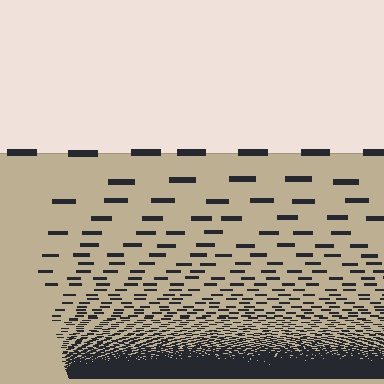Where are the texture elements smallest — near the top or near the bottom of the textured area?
Near the bottom.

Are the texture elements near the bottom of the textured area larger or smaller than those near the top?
Smaller. The gradient is inverted — elements near the bottom are smaller and denser.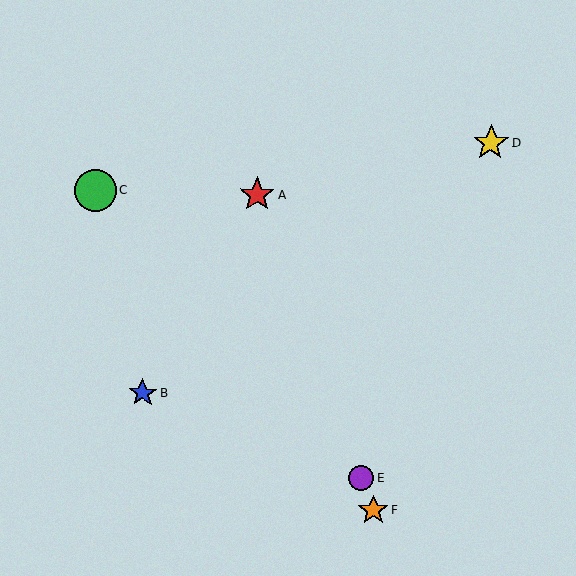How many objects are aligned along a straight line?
3 objects (A, E, F) are aligned along a straight line.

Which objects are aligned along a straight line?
Objects A, E, F are aligned along a straight line.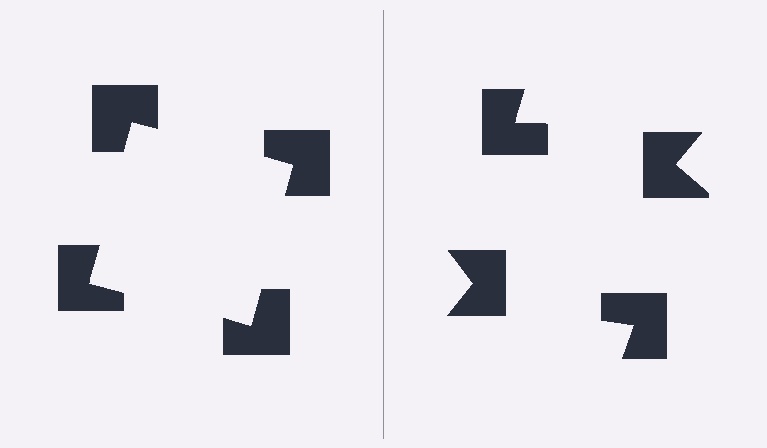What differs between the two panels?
The notched squares are positioned identically on both sides; only the wedge orientations differ. On the left they align to a square; on the right they are misaligned.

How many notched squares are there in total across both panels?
8 — 4 on each side.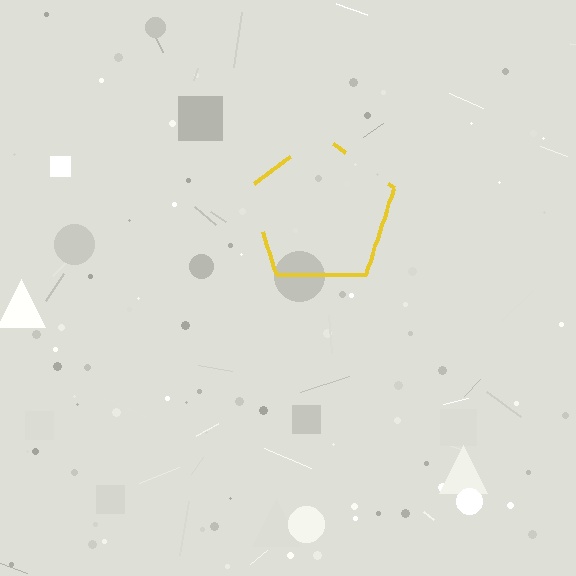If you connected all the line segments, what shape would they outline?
They would outline a pentagon.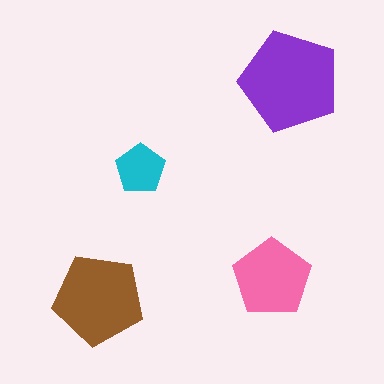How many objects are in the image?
There are 4 objects in the image.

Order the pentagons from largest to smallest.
the purple one, the brown one, the pink one, the cyan one.